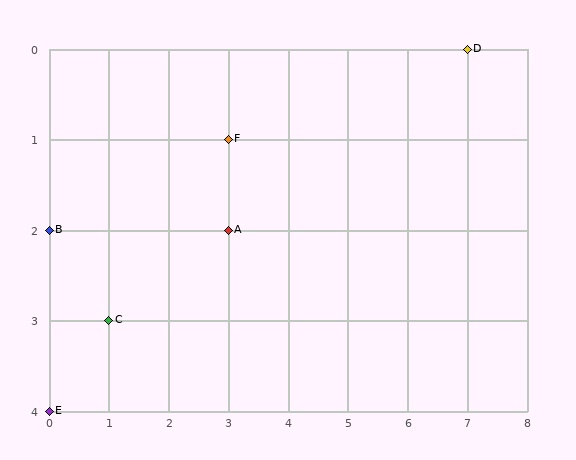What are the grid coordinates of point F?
Point F is at grid coordinates (3, 1).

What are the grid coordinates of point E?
Point E is at grid coordinates (0, 4).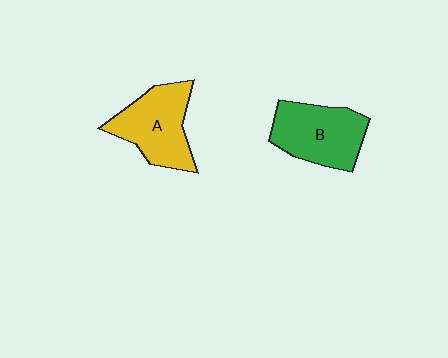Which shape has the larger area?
Shape B (green).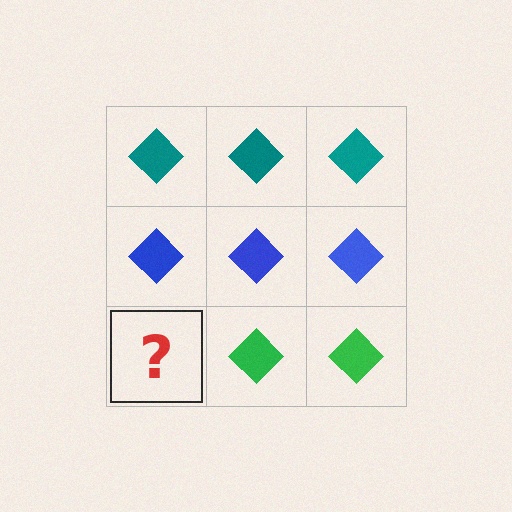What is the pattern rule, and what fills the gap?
The rule is that each row has a consistent color. The gap should be filled with a green diamond.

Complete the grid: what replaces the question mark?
The question mark should be replaced with a green diamond.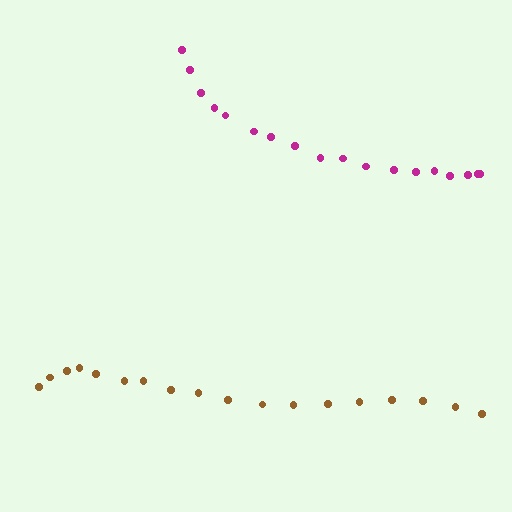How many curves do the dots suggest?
There are 2 distinct paths.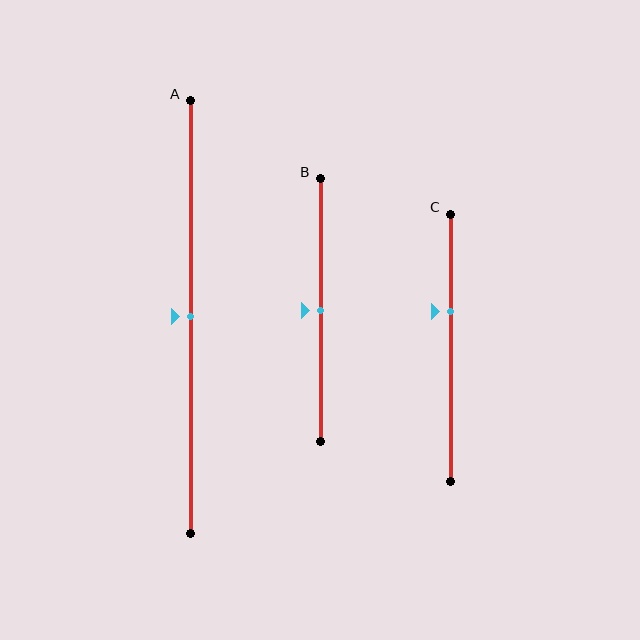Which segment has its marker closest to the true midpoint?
Segment A has its marker closest to the true midpoint.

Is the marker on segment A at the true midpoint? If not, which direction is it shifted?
Yes, the marker on segment A is at the true midpoint.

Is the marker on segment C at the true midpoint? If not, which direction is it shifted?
No, the marker on segment C is shifted upward by about 14% of the segment length.